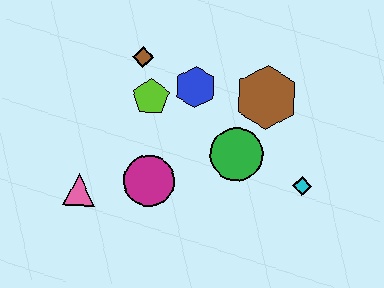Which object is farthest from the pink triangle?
The cyan diamond is farthest from the pink triangle.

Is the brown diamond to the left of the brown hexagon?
Yes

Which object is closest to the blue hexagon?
The lime pentagon is closest to the blue hexagon.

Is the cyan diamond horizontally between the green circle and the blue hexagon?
No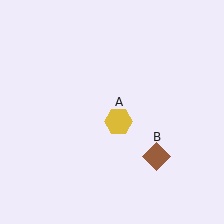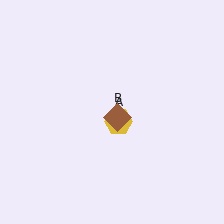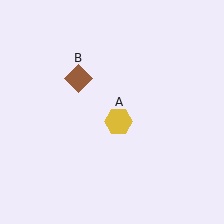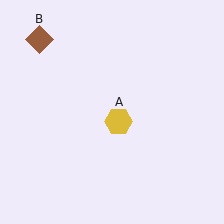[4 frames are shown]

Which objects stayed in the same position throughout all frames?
Yellow hexagon (object A) remained stationary.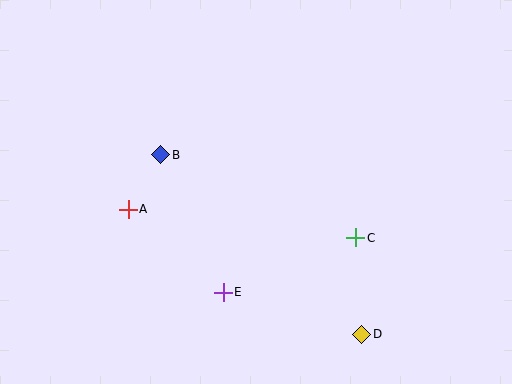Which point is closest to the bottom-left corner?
Point A is closest to the bottom-left corner.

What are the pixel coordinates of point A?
Point A is at (128, 209).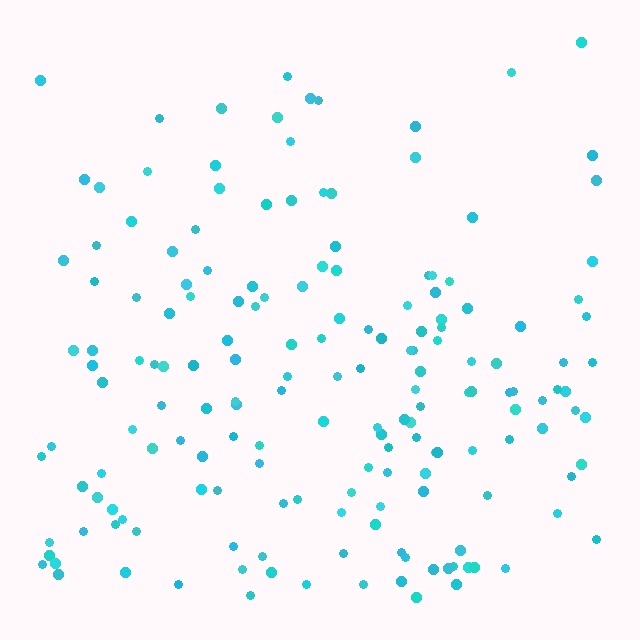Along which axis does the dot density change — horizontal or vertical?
Vertical.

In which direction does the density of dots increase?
From top to bottom, with the bottom side densest.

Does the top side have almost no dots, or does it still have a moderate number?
Still a moderate number, just noticeably fewer than the bottom.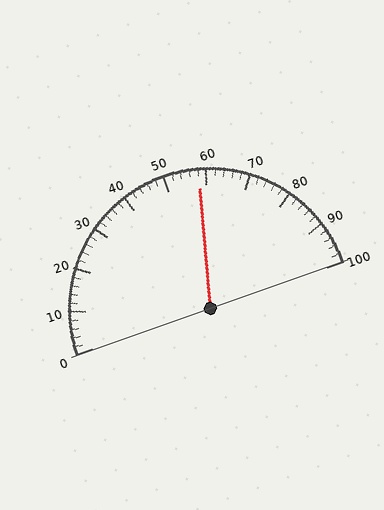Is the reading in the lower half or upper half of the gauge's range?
The reading is in the upper half of the range (0 to 100).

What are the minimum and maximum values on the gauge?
The gauge ranges from 0 to 100.